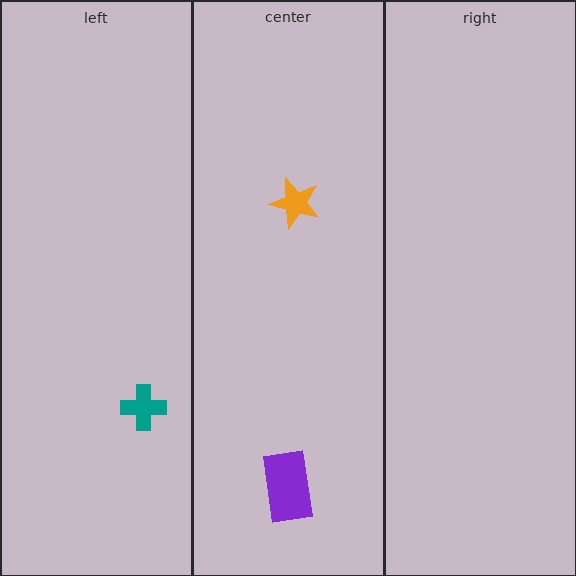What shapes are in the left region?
The teal cross.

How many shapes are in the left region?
1.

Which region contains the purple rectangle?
The center region.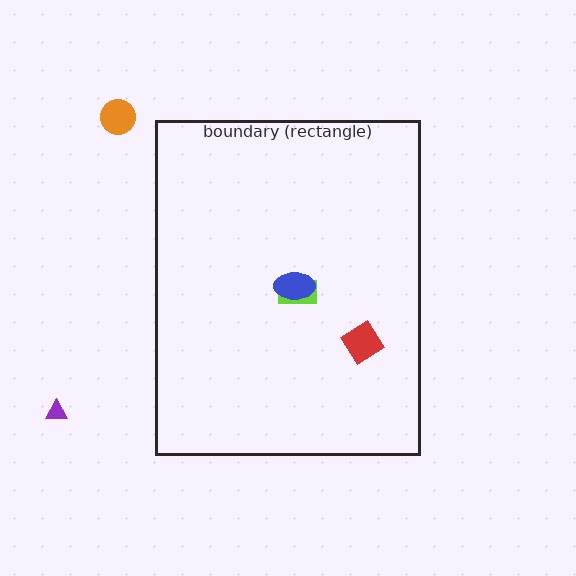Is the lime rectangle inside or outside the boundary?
Inside.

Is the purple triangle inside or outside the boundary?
Outside.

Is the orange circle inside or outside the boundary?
Outside.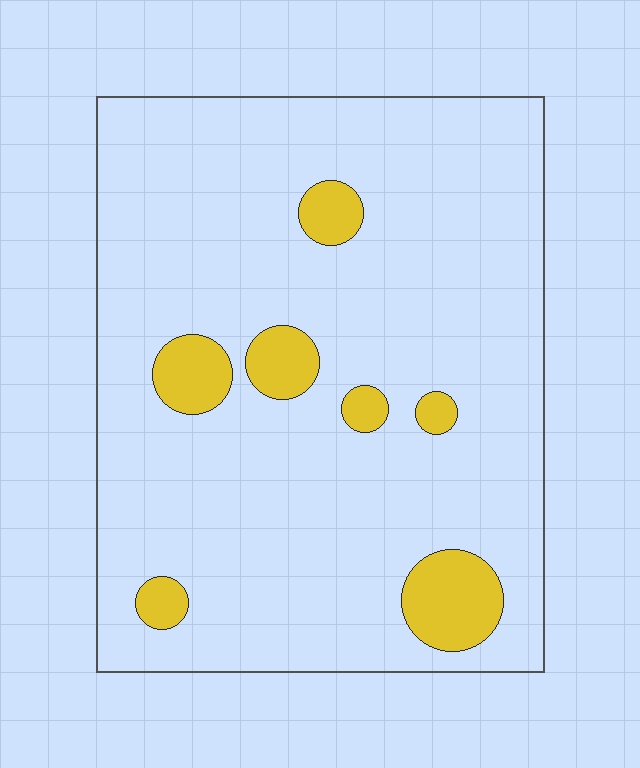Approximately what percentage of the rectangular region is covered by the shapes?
Approximately 10%.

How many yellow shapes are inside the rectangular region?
7.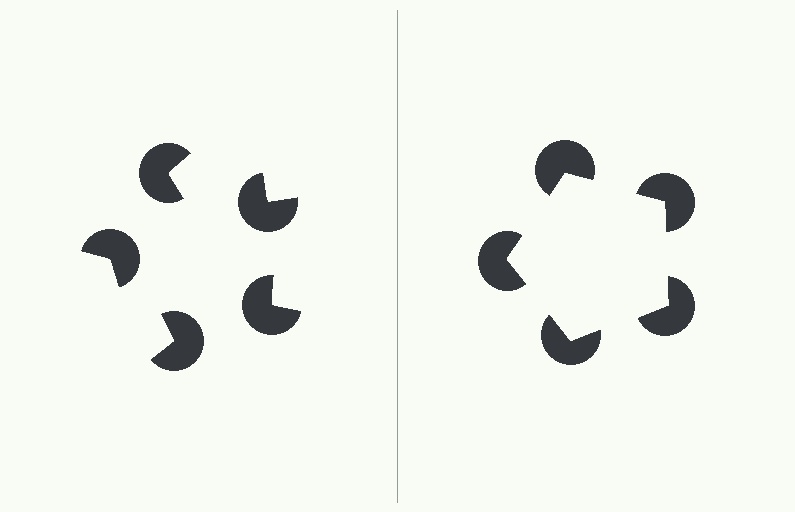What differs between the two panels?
The pac-man discs are positioned identically on both sides; only the wedge orientations differ. On the right they align to a pentagon; on the left they are misaligned.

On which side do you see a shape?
An illusory pentagon appears on the right side. On the left side the wedge cuts are rotated, so no coherent shape forms.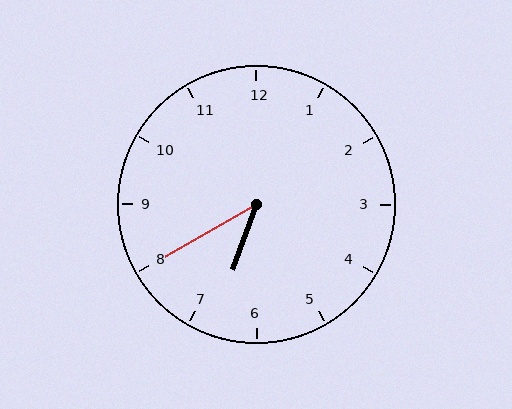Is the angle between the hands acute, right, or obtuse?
It is acute.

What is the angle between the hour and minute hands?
Approximately 40 degrees.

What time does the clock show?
6:40.